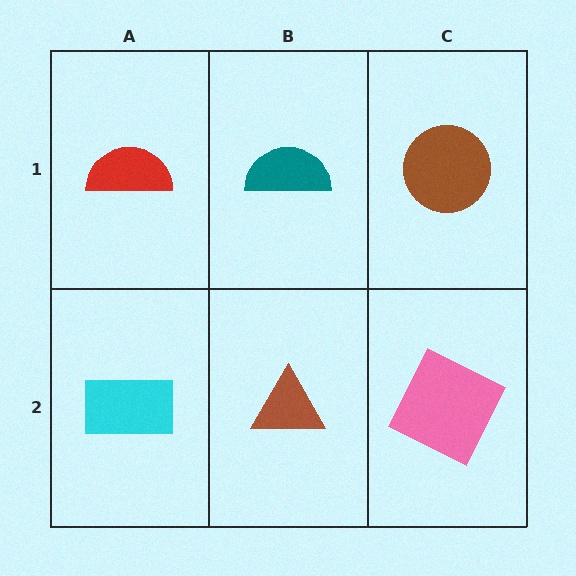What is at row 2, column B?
A brown triangle.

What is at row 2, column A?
A cyan rectangle.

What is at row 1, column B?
A teal semicircle.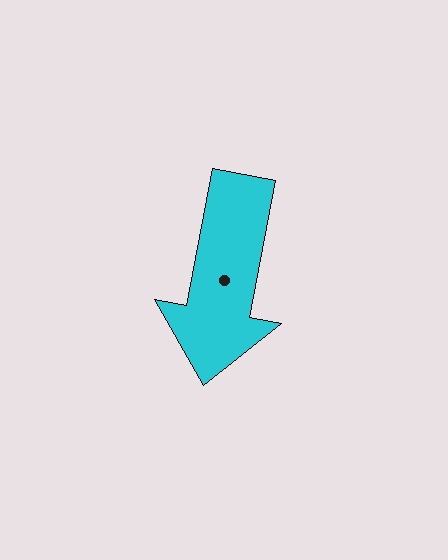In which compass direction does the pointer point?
South.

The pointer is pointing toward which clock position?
Roughly 6 o'clock.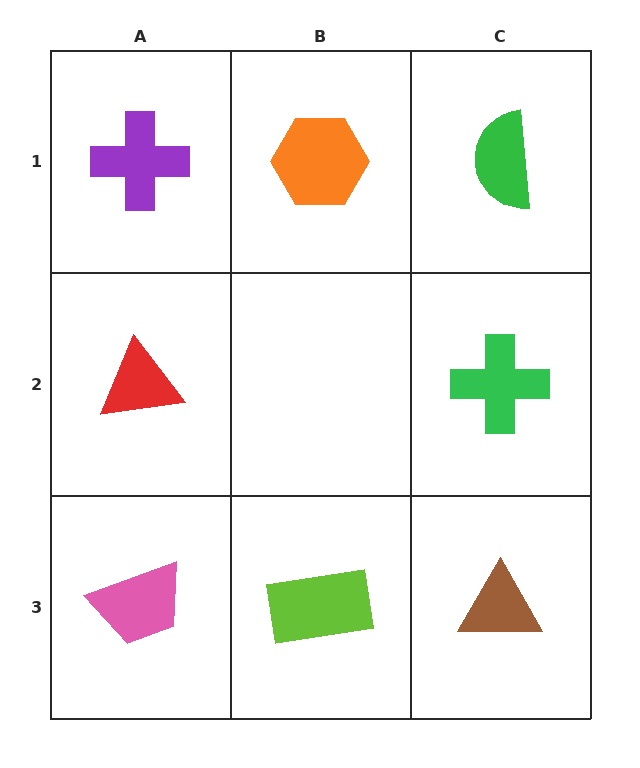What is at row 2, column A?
A red triangle.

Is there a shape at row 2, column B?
No, that cell is empty.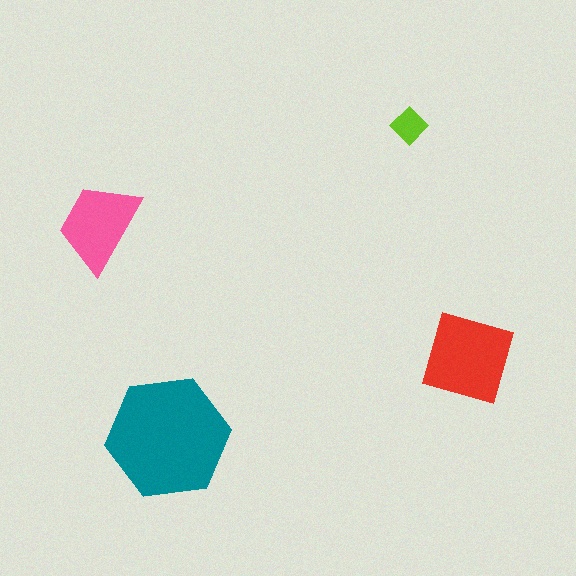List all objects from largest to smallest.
The teal hexagon, the red square, the pink trapezoid, the lime diamond.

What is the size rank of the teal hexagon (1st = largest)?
1st.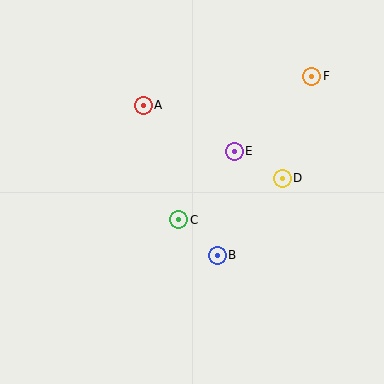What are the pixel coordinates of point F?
Point F is at (312, 76).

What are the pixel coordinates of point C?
Point C is at (179, 220).